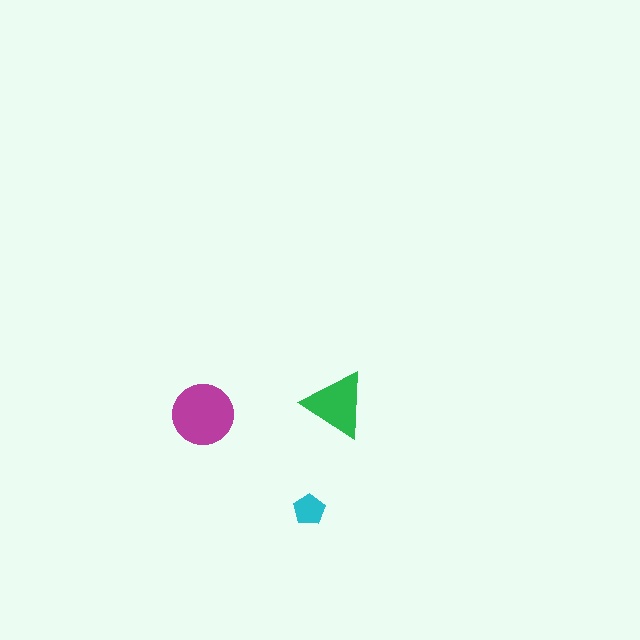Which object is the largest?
The magenta circle.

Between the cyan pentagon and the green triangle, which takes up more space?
The green triangle.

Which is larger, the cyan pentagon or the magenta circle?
The magenta circle.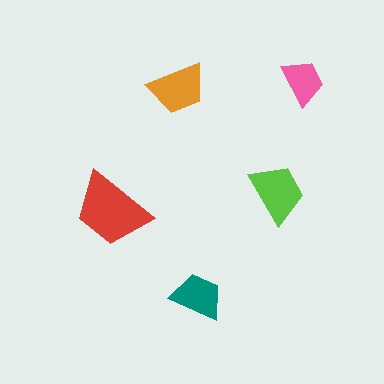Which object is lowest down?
The teal trapezoid is bottommost.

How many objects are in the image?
There are 5 objects in the image.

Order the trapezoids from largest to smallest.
the red one, the lime one, the orange one, the teal one, the pink one.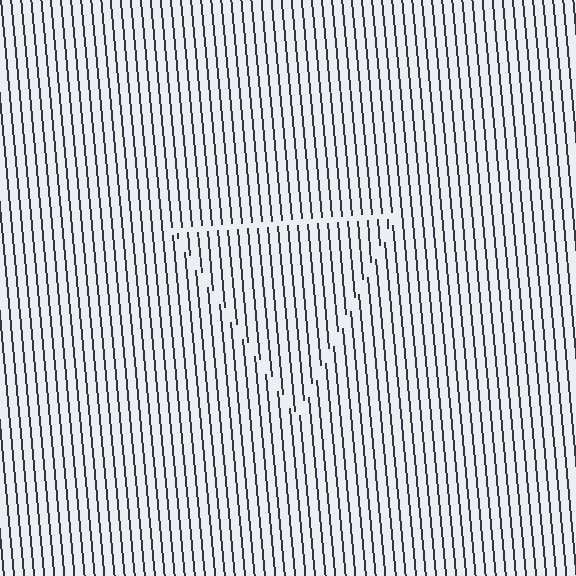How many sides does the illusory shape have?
3 sides — the line-ends trace a triangle.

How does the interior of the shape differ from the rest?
The interior of the shape contains the same grating, shifted by half a period — the contour is defined by the phase discontinuity where line-ends from the inner and outer gratings abut.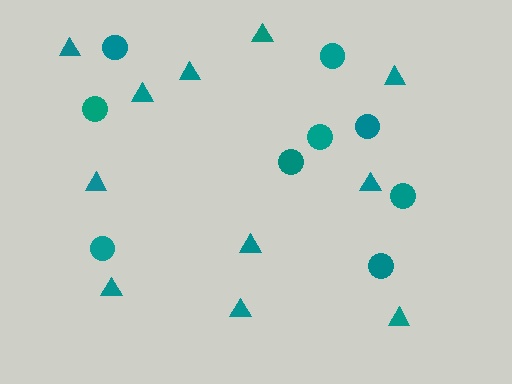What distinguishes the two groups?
There are 2 groups: one group of triangles (11) and one group of circles (9).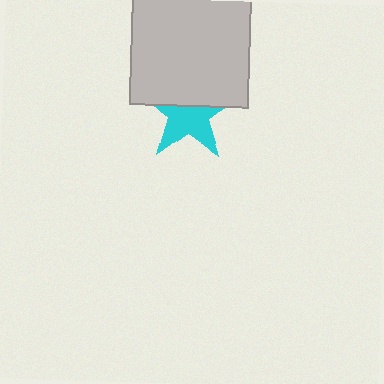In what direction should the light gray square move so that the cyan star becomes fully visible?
The light gray square should move up. That is the shortest direction to clear the overlap and leave the cyan star fully visible.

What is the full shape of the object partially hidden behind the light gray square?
The partially hidden object is a cyan star.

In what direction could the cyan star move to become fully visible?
The cyan star could move down. That would shift it out from behind the light gray square entirely.